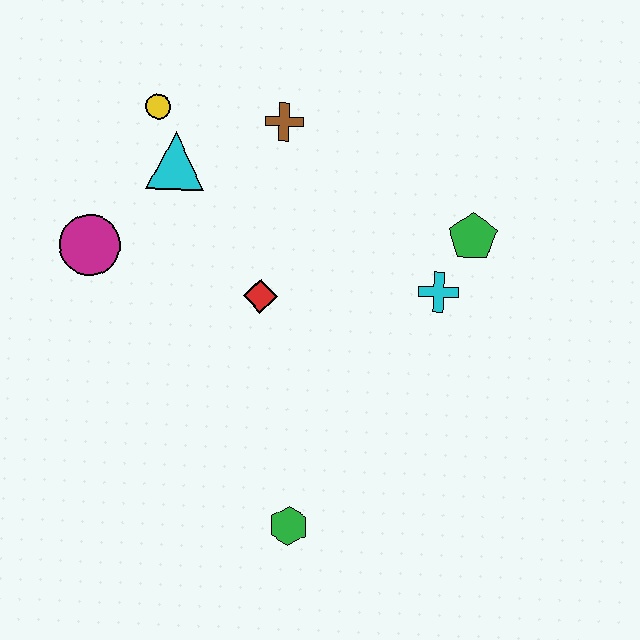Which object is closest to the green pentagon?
The cyan cross is closest to the green pentagon.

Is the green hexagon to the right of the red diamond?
Yes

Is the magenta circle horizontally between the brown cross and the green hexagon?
No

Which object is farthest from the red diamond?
The green hexagon is farthest from the red diamond.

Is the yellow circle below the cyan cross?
No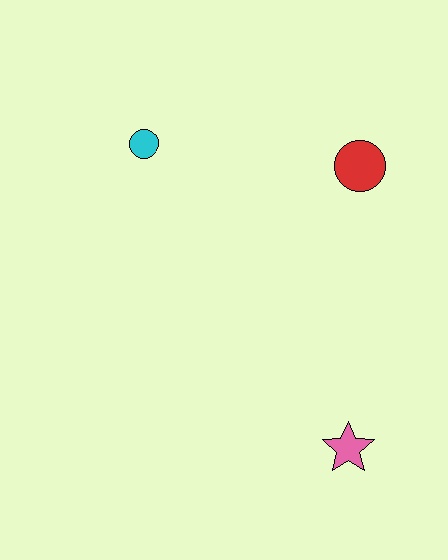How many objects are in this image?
There are 3 objects.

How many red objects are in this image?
There is 1 red object.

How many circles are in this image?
There are 2 circles.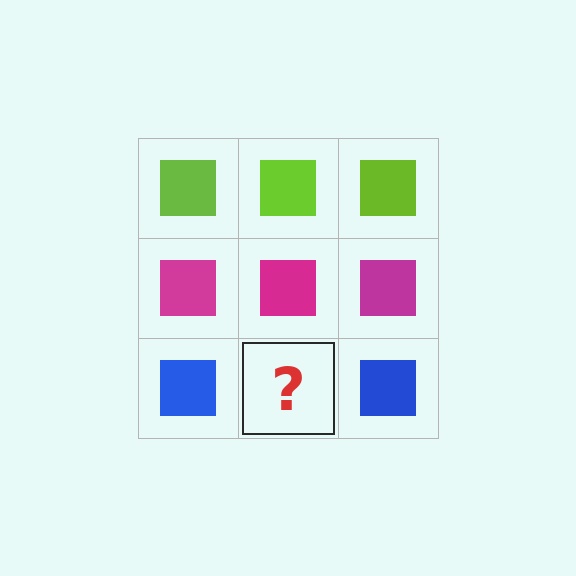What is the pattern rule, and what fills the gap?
The rule is that each row has a consistent color. The gap should be filled with a blue square.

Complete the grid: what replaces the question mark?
The question mark should be replaced with a blue square.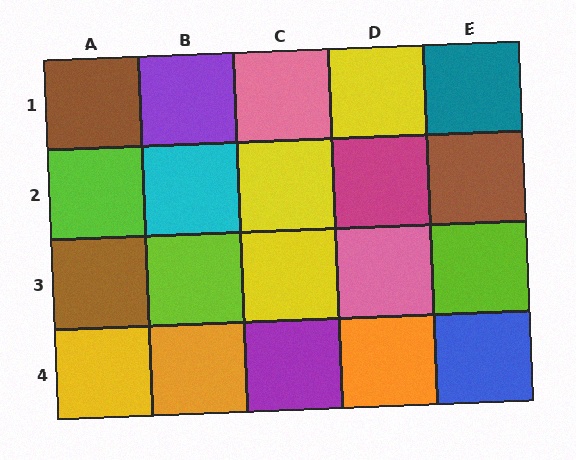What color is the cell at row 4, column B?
Orange.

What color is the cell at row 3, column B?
Lime.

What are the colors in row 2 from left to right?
Lime, cyan, yellow, magenta, brown.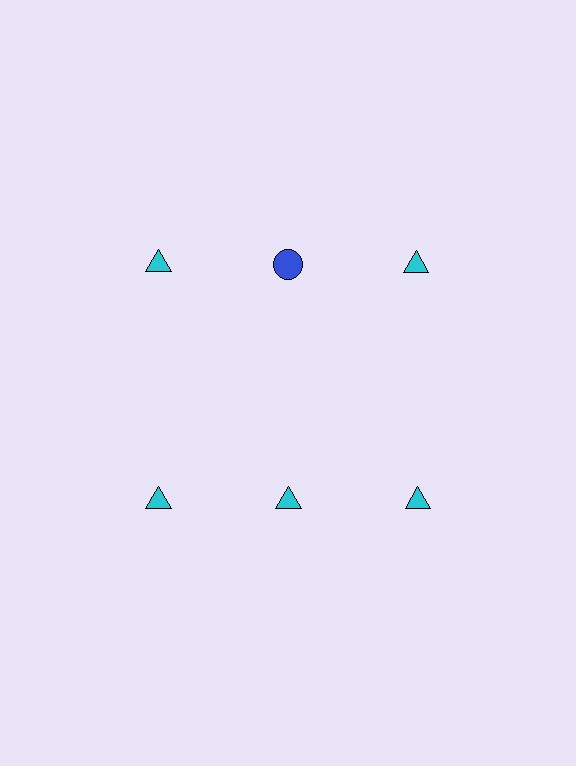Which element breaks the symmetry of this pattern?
The blue circle in the top row, second from left column breaks the symmetry. All other shapes are cyan triangles.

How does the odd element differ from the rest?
It differs in both color (blue instead of cyan) and shape (circle instead of triangle).